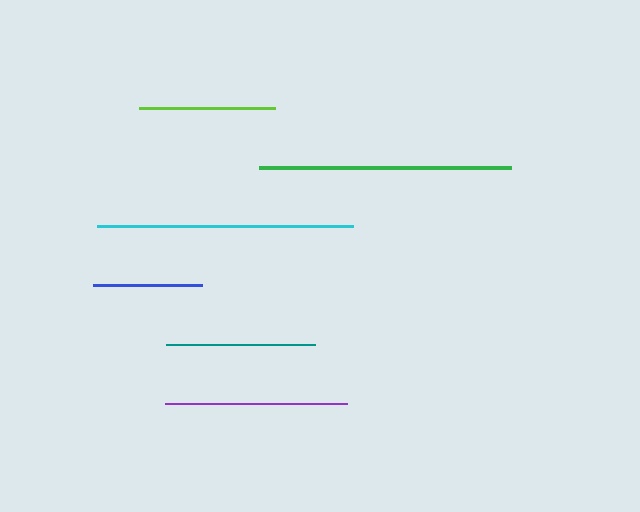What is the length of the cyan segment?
The cyan segment is approximately 256 pixels long.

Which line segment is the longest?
The cyan line is the longest at approximately 256 pixels.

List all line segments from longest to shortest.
From longest to shortest: cyan, green, purple, teal, lime, blue.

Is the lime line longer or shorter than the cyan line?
The cyan line is longer than the lime line.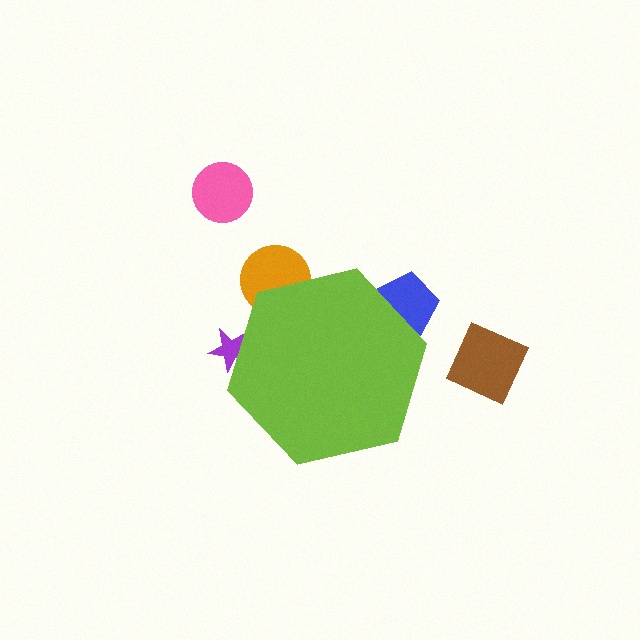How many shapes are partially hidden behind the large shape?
3 shapes are partially hidden.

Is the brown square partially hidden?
No, the brown square is fully visible.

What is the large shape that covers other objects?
A lime hexagon.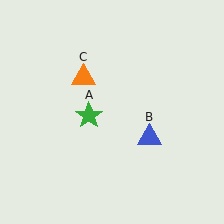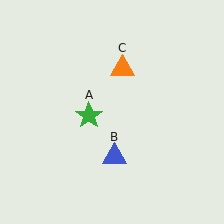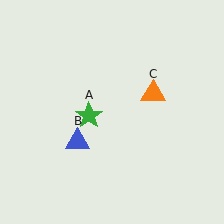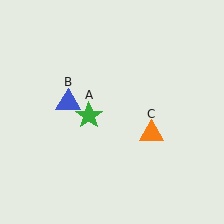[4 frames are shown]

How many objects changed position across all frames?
2 objects changed position: blue triangle (object B), orange triangle (object C).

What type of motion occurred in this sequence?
The blue triangle (object B), orange triangle (object C) rotated clockwise around the center of the scene.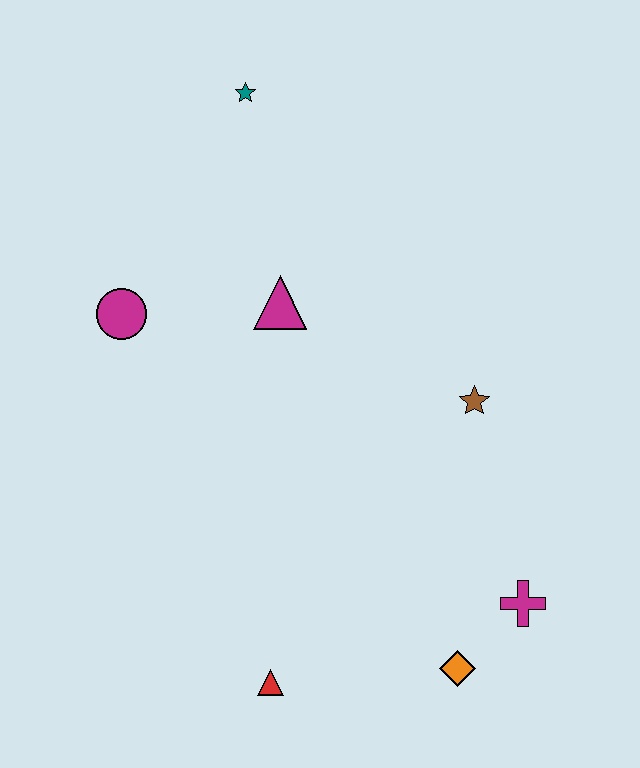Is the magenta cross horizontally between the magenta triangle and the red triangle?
No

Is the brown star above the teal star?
No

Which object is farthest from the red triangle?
The teal star is farthest from the red triangle.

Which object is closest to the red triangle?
The orange diamond is closest to the red triangle.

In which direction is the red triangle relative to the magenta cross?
The red triangle is to the left of the magenta cross.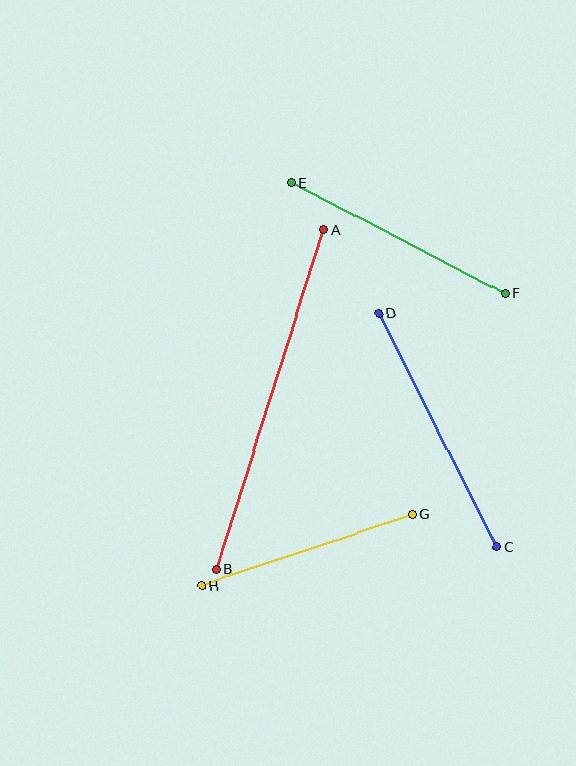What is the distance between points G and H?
The distance is approximately 222 pixels.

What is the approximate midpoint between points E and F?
The midpoint is at approximately (398, 238) pixels.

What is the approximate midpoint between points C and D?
The midpoint is at approximately (438, 430) pixels.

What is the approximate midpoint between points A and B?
The midpoint is at approximately (270, 399) pixels.